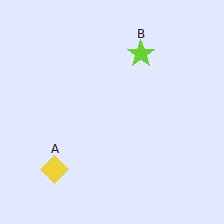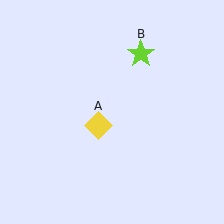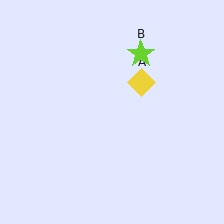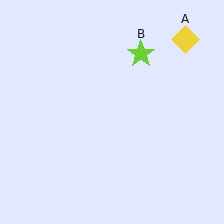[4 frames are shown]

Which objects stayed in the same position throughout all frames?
Lime star (object B) remained stationary.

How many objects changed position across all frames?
1 object changed position: yellow diamond (object A).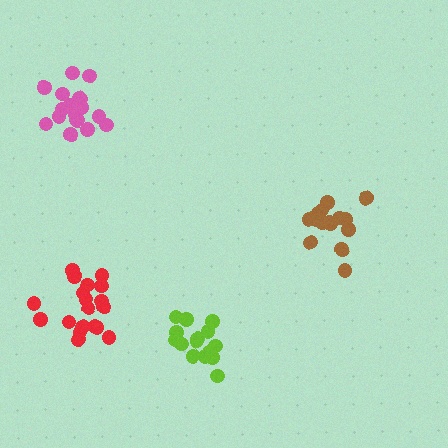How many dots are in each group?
Group 1: 18 dots, Group 2: 15 dots, Group 3: 15 dots, Group 4: 19 dots (67 total).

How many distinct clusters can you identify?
There are 4 distinct clusters.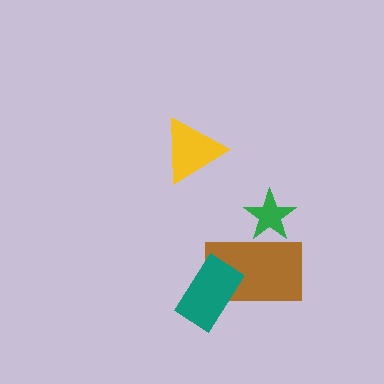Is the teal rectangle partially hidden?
No, no other shape covers it.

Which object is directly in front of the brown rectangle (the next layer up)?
The green star is directly in front of the brown rectangle.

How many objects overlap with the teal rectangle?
1 object overlaps with the teal rectangle.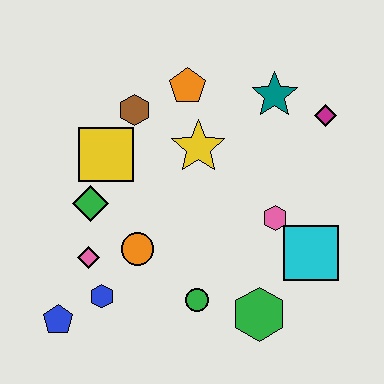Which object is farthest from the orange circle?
The magenta diamond is farthest from the orange circle.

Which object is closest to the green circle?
The green hexagon is closest to the green circle.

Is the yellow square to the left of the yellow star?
Yes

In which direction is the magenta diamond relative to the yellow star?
The magenta diamond is to the right of the yellow star.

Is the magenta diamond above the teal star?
No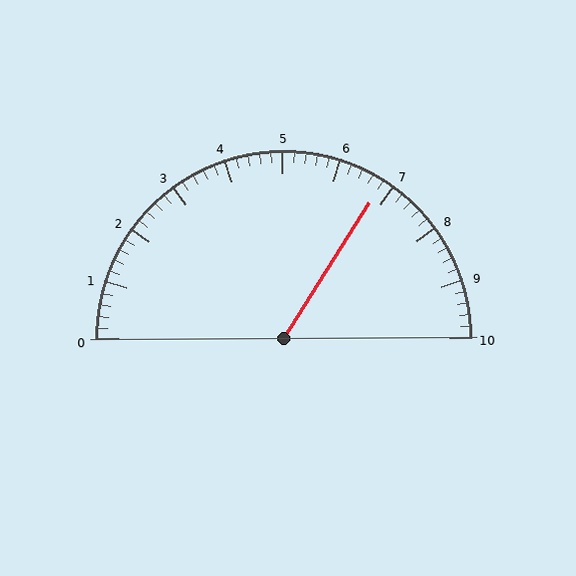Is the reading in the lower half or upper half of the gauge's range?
The reading is in the upper half of the range (0 to 10).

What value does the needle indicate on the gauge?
The needle indicates approximately 6.8.